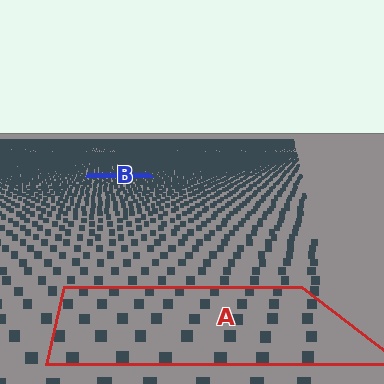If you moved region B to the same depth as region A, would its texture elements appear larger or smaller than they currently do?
They would appear larger. At a closer depth, the same texture elements are projected at a bigger on-screen size.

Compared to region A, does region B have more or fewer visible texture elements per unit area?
Region B has more texture elements per unit area — they are packed more densely because it is farther away.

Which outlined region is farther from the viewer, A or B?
Region B is farther from the viewer — the texture elements inside it appear smaller and more densely packed.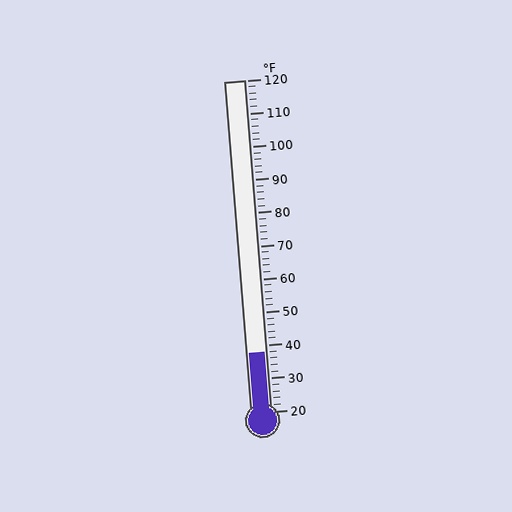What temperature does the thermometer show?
The thermometer shows approximately 38°F.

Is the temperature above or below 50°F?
The temperature is below 50°F.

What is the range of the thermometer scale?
The thermometer scale ranges from 20°F to 120°F.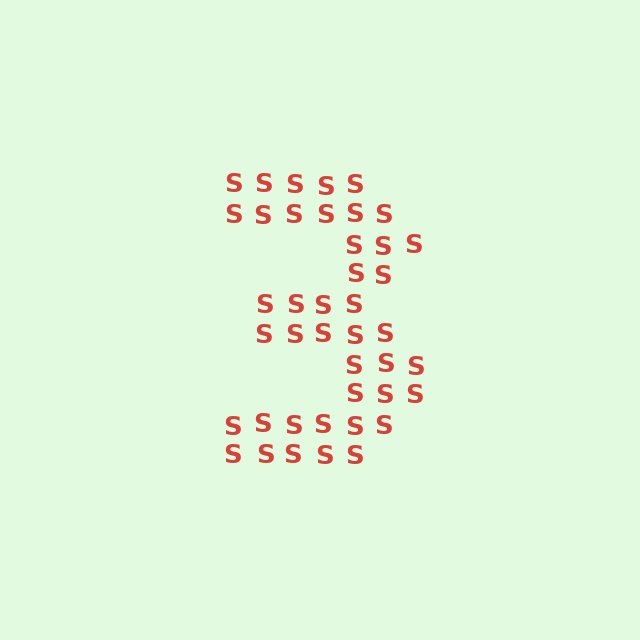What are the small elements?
The small elements are letter S's.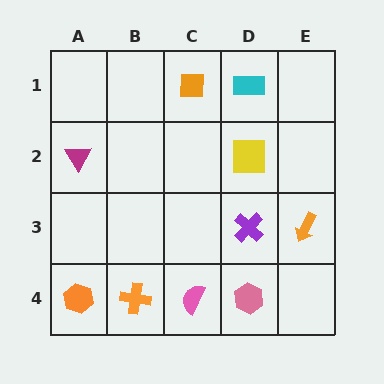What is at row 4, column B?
An orange cross.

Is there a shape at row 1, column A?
No, that cell is empty.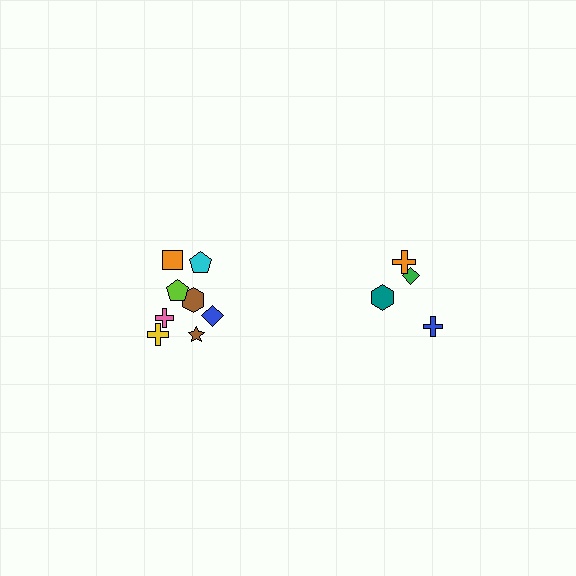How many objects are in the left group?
There are 8 objects.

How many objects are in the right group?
There are 4 objects.